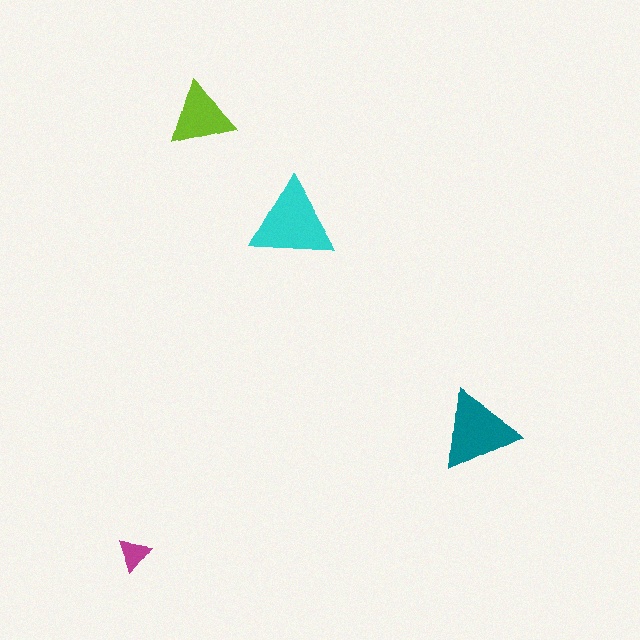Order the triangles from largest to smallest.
the cyan one, the teal one, the lime one, the magenta one.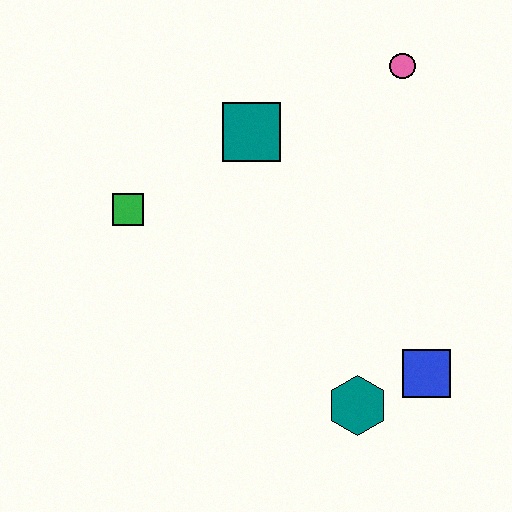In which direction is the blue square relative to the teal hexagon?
The blue square is to the right of the teal hexagon.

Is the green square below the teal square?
Yes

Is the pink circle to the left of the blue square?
Yes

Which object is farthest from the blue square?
The green square is farthest from the blue square.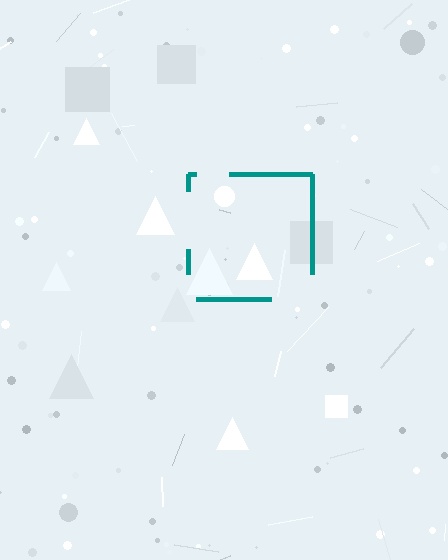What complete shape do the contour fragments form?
The contour fragments form a square.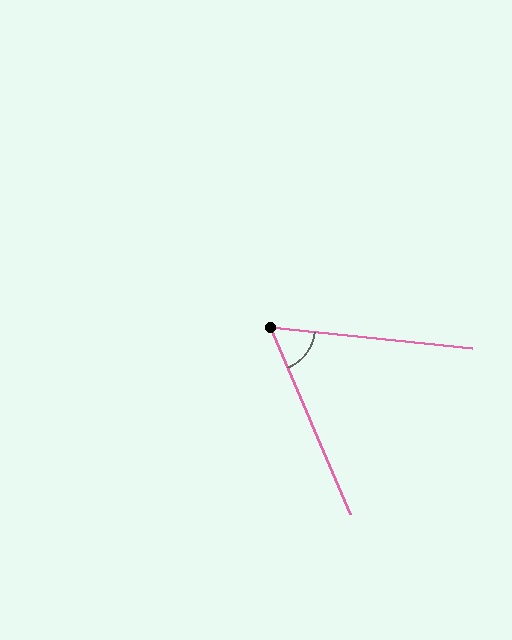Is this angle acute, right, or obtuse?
It is acute.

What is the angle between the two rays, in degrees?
Approximately 61 degrees.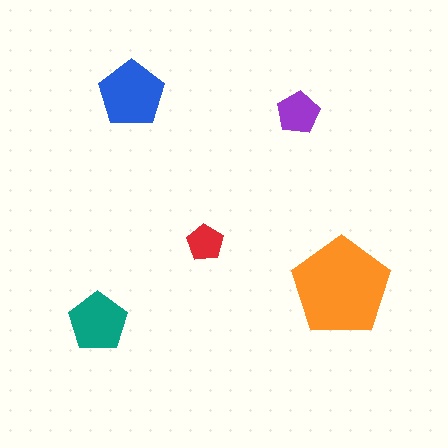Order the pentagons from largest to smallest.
the orange one, the blue one, the teal one, the purple one, the red one.